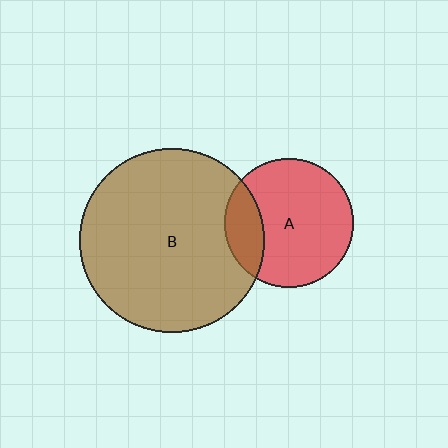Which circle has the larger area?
Circle B (brown).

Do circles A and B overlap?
Yes.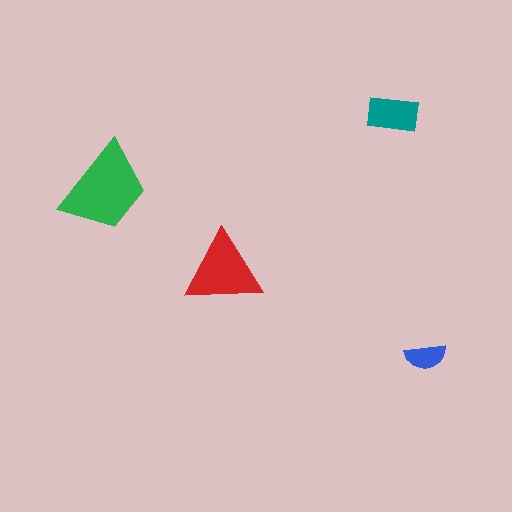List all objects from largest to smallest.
The green trapezoid, the red triangle, the teal rectangle, the blue semicircle.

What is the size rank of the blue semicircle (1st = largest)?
4th.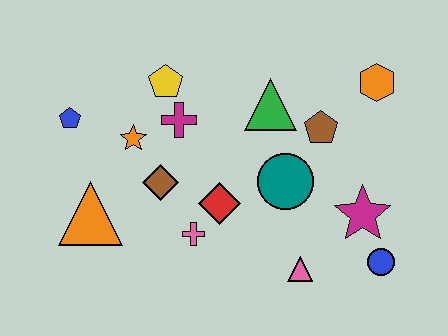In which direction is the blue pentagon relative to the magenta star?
The blue pentagon is to the left of the magenta star.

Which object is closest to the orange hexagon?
The brown pentagon is closest to the orange hexagon.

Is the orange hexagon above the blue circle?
Yes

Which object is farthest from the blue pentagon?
The blue circle is farthest from the blue pentagon.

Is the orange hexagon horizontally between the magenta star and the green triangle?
No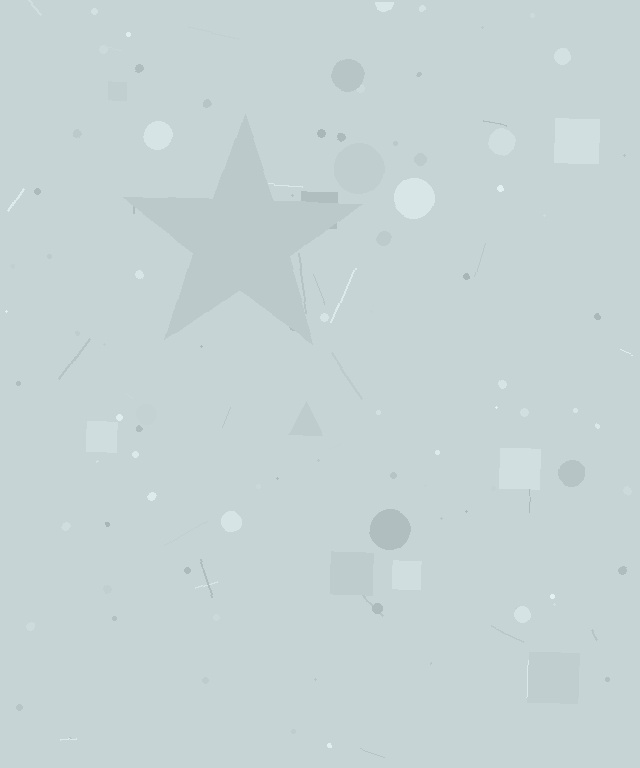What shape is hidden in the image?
A star is hidden in the image.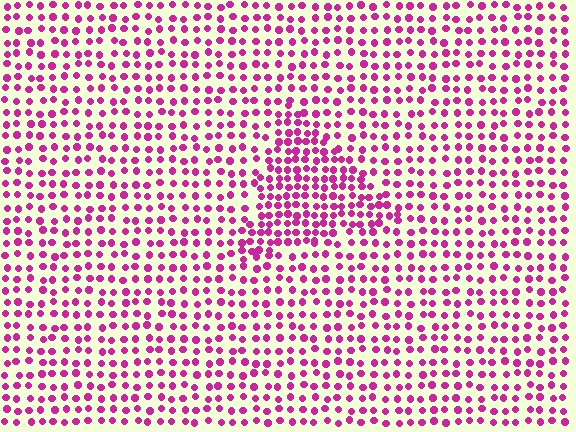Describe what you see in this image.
The image contains small magenta elements arranged at two different densities. A triangle-shaped region is visible where the elements are more densely packed than the surrounding area.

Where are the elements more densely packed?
The elements are more densely packed inside the triangle boundary.